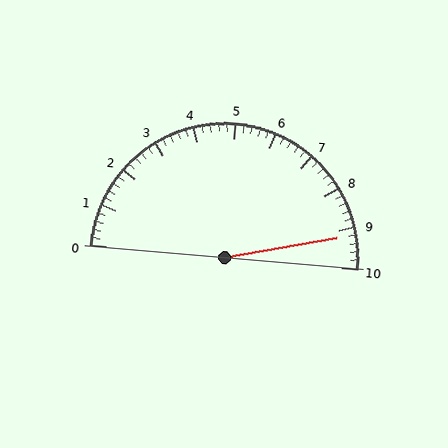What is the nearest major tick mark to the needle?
The nearest major tick mark is 9.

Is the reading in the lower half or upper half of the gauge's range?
The reading is in the upper half of the range (0 to 10).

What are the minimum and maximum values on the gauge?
The gauge ranges from 0 to 10.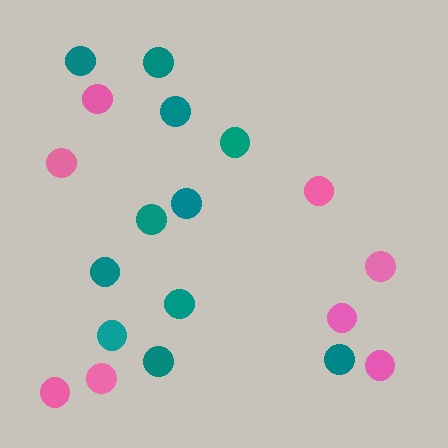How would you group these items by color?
There are 2 groups: one group of pink circles (8) and one group of teal circles (11).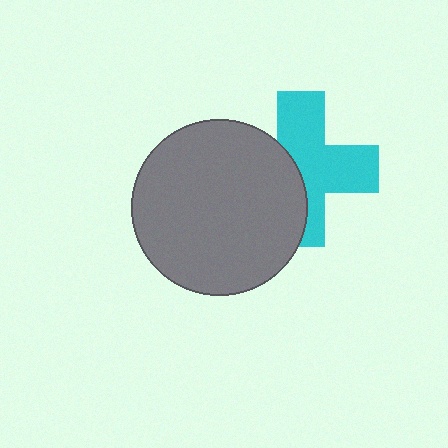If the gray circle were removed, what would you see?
You would see the complete cyan cross.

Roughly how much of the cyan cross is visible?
About half of it is visible (roughly 60%).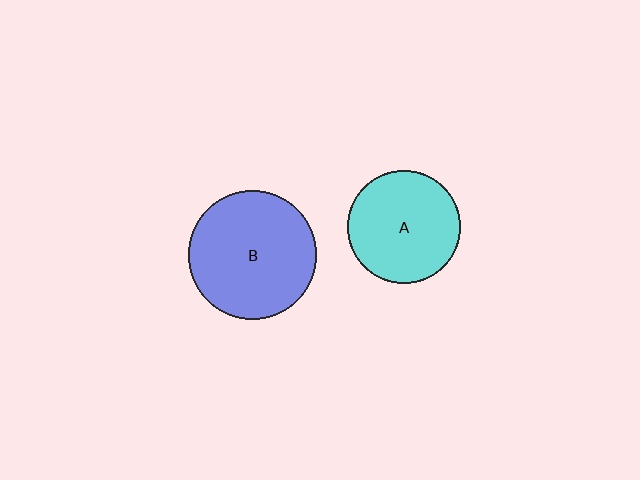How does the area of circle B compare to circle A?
Approximately 1.3 times.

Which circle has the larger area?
Circle B (blue).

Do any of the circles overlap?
No, none of the circles overlap.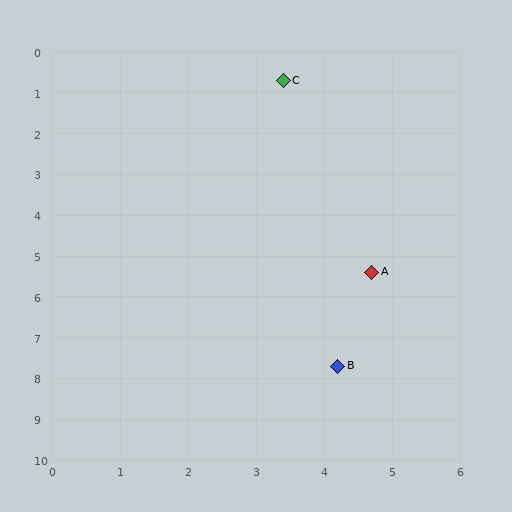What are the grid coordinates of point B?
Point B is at approximately (4.2, 7.7).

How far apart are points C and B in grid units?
Points C and B are about 7.0 grid units apart.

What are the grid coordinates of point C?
Point C is at approximately (3.4, 0.7).